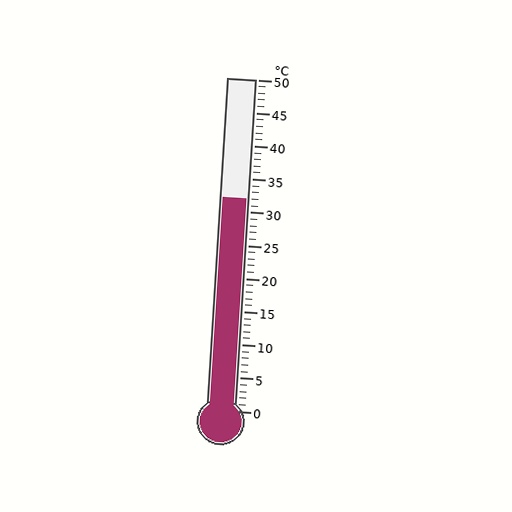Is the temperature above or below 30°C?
The temperature is above 30°C.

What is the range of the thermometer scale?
The thermometer scale ranges from 0°C to 50°C.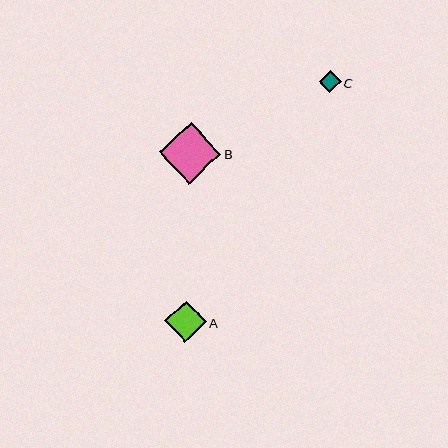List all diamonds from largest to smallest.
From largest to smallest: B, A, C.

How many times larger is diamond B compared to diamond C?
Diamond B is approximately 2.8 times the size of diamond C.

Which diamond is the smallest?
Diamond C is the smallest with a size of approximately 22 pixels.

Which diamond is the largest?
Diamond B is the largest with a size of approximately 61 pixels.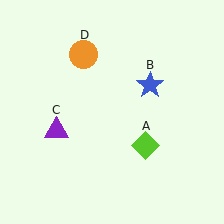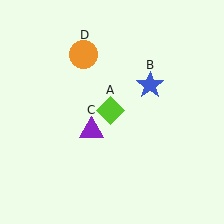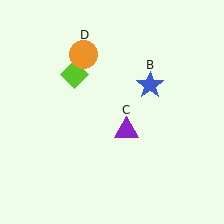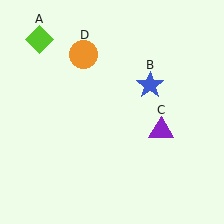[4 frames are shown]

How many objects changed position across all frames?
2 objects changed position: lime diamond (object A), purple triangle (object C).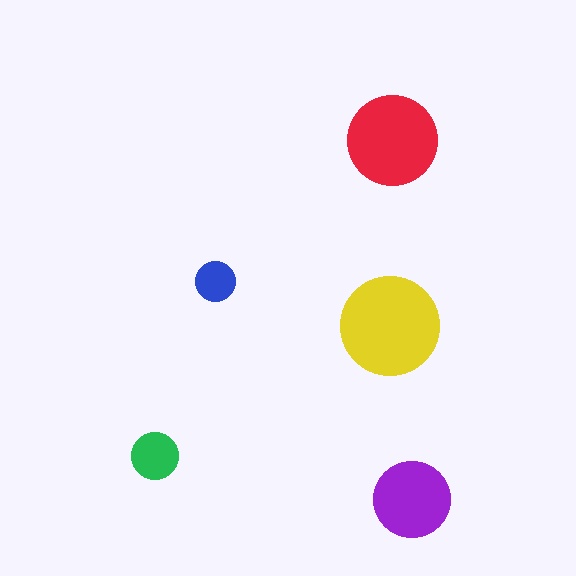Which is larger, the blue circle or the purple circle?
The purple one.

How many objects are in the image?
There are 5 objects in the image.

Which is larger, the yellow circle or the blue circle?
The yellow one.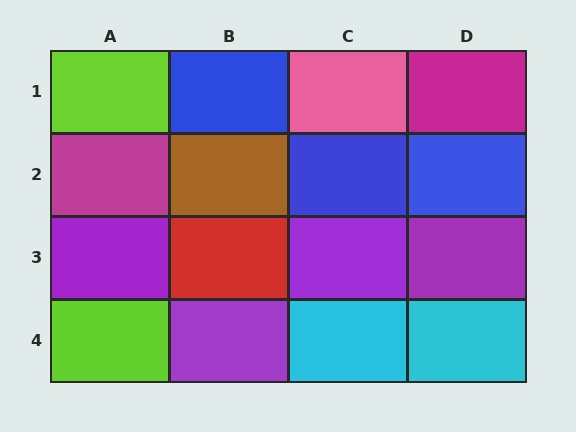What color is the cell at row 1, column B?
Blue.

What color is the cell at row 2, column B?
Brown.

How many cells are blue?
3 cells are blue.